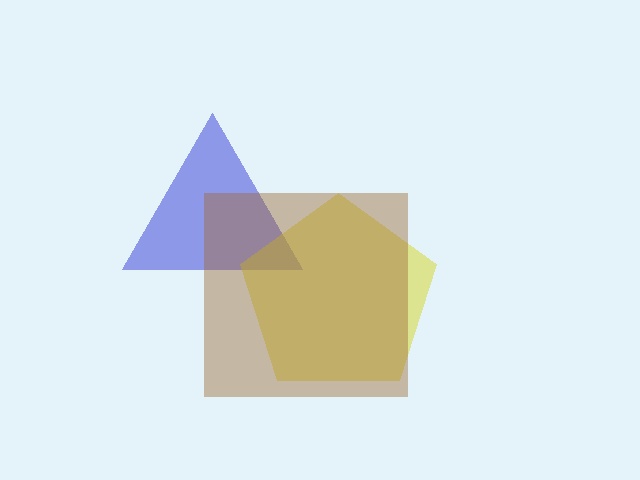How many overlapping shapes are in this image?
There are 3 overlapping shapes in the image.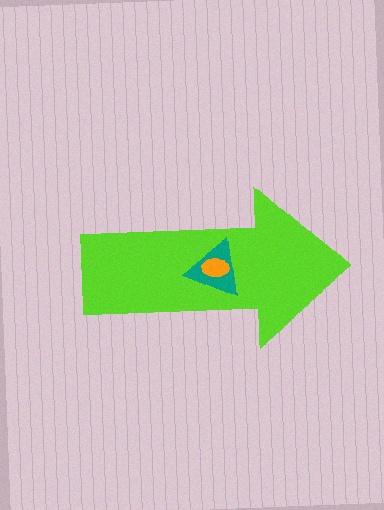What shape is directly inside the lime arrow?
The teal triangle.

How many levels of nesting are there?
3.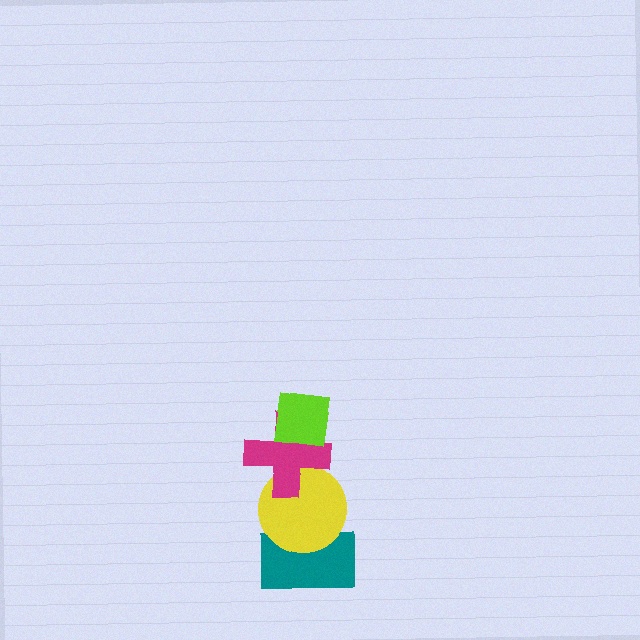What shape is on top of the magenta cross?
The lime square is on top of the magenta cross.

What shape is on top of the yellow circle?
The magenta cross is on top of the yellow circle.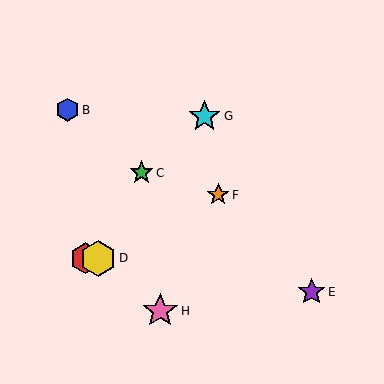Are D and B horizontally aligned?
No, D is at y≈258 and B is at y≈110.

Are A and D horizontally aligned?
Yes, both are at y≈258.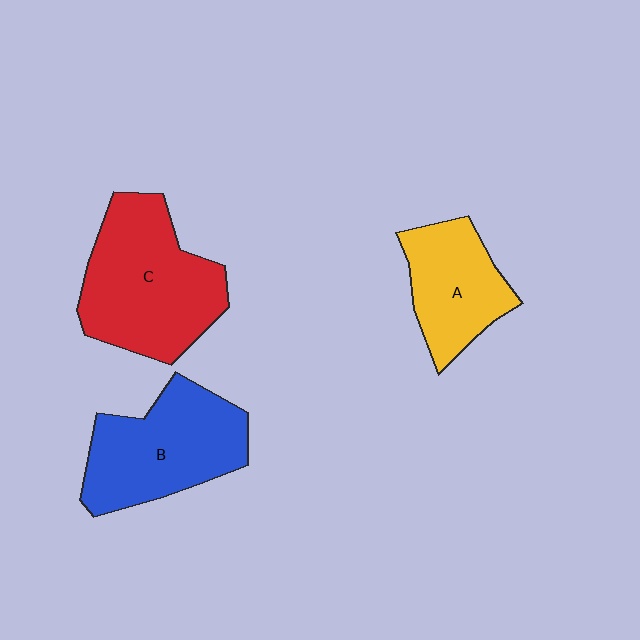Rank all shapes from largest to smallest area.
From largest to smallest: C (red), B (blue), A (yellow).